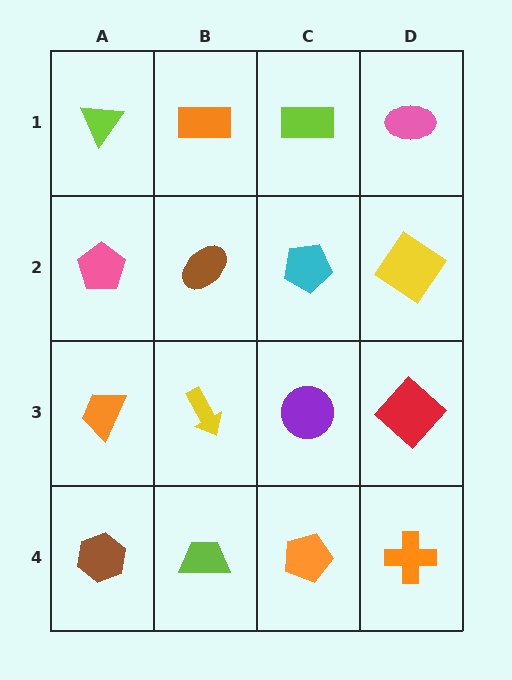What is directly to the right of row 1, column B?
A lime rectangle.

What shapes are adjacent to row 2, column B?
An orange rectangle (row 1, column B), a yellow arrow (row 3, column B), a pink pentagon (row 2, column A), a cyan pentagon (row 2, column C).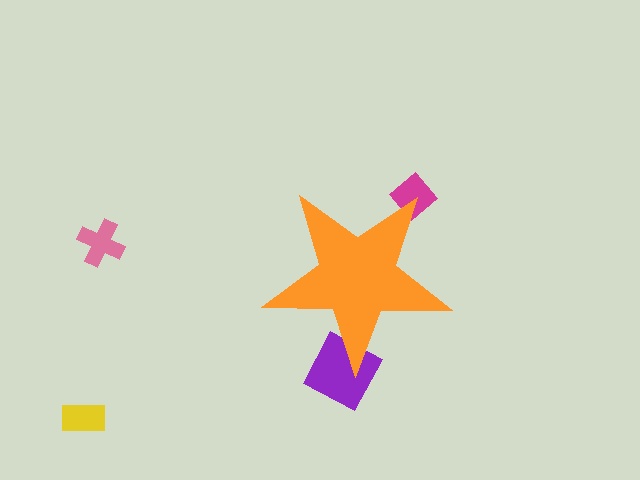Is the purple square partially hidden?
Yes, the purple square is partially hidden behind the orange star.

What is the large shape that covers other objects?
An orange star.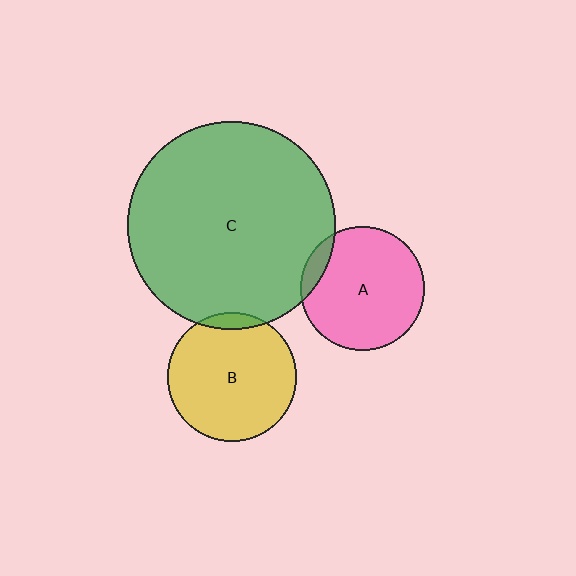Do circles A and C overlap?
Yes.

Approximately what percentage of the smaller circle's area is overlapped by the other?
Approximately 10%.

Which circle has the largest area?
Circle C (green).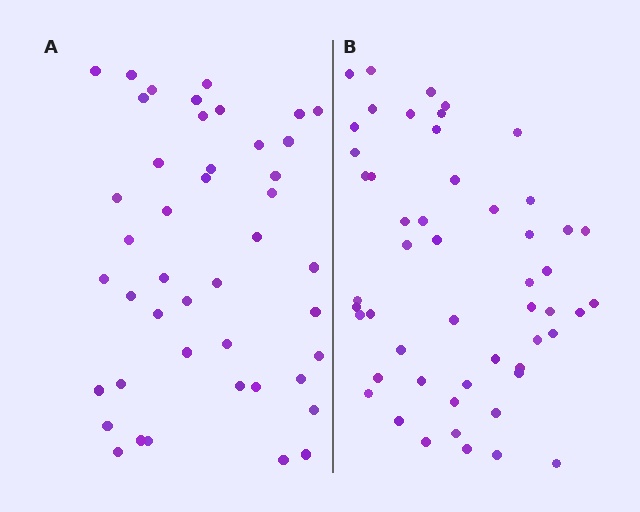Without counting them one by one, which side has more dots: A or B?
Region B (the right region) has more dots.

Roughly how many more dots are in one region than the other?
Region B has roughly 8 or so more dots than region A.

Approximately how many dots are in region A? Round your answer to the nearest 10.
About 40 dots. (The exact count is 44, which rounds to 40.)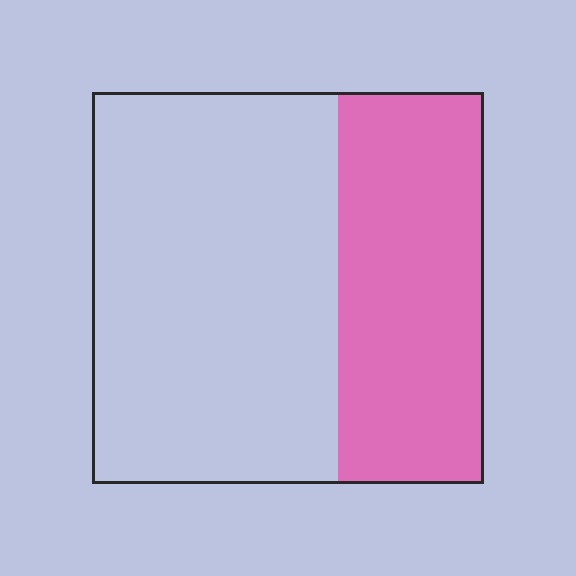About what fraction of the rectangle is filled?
About three eighths (3/8).